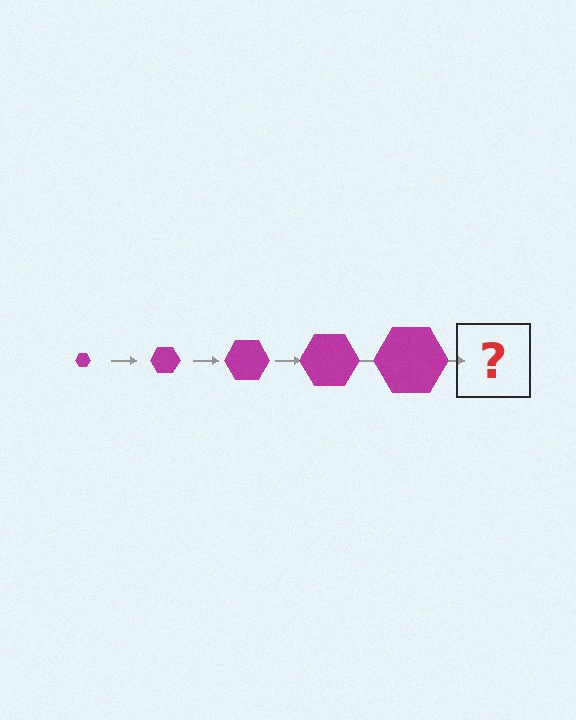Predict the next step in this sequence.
The next step is a magenta hexagon, larger than the previous one.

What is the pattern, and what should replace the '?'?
The pattern is that the hexagon gets progressively larger each step. The '?' should be a magenta hexagon, larger than the previous one.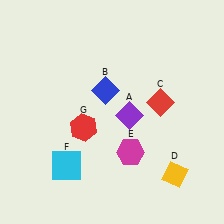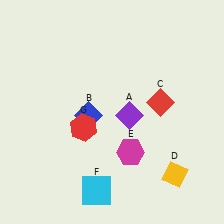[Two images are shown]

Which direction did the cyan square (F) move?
The cyan square (F) moved right.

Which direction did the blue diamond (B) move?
The blue diamond (B) moved down.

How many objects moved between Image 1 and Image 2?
2 objects moved between the two images.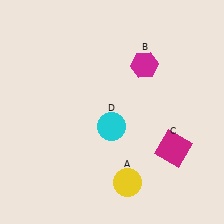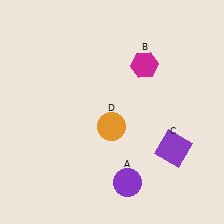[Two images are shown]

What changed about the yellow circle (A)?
In Image 1, A is yellow. In Image 2, it changed to purple.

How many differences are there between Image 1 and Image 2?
There are 3 differences between the two images.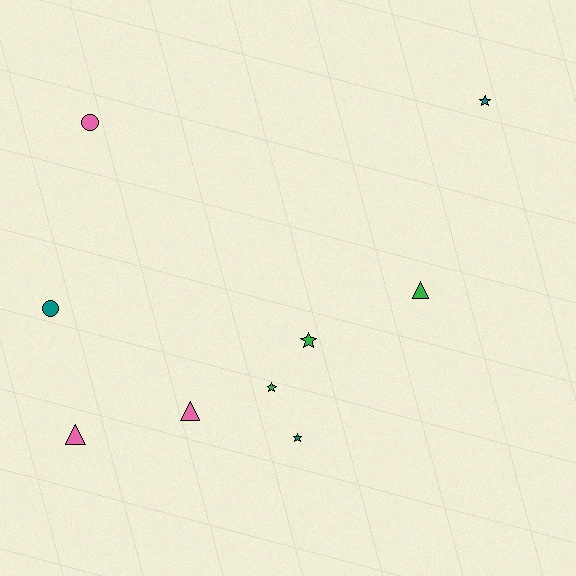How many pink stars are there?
There are no pink stars.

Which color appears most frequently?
Green, with 3 objects.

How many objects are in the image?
There are 9 objects.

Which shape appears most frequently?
Star, with 4 objects.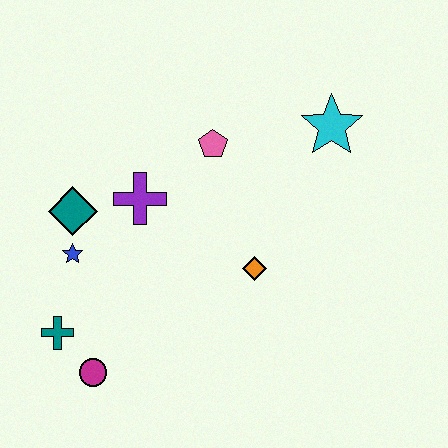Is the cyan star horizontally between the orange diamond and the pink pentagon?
No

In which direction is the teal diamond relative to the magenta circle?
The teal diamond is above the magenta circle.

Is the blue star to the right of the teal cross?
Yes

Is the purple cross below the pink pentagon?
Yes